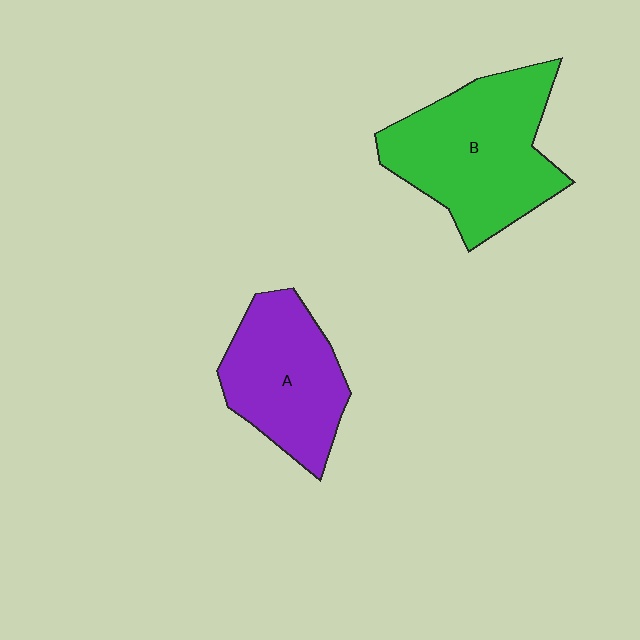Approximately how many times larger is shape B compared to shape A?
Approximately 1.3 times.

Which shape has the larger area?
Shape B (green).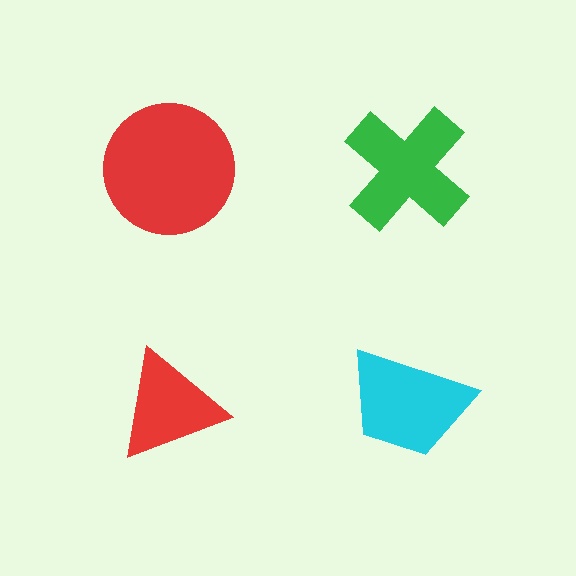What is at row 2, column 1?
A red triangle.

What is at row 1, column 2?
A green cross.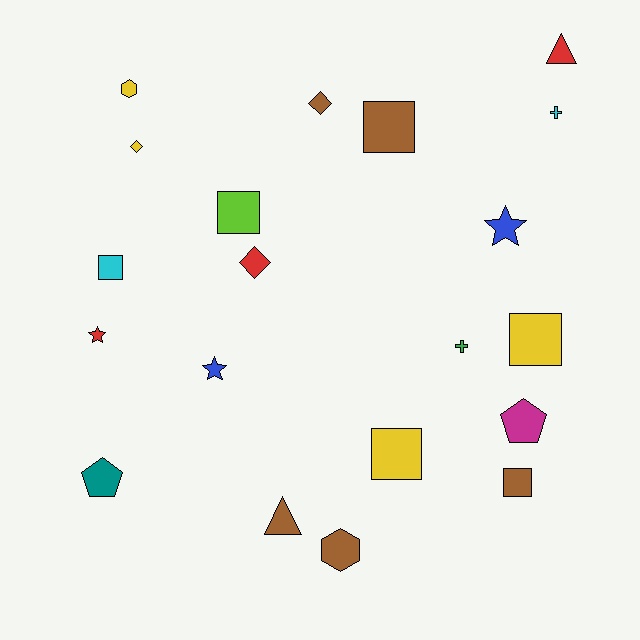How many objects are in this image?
There are 20 objects.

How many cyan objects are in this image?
There are 2 cyan objects.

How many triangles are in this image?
There are 2 triangles.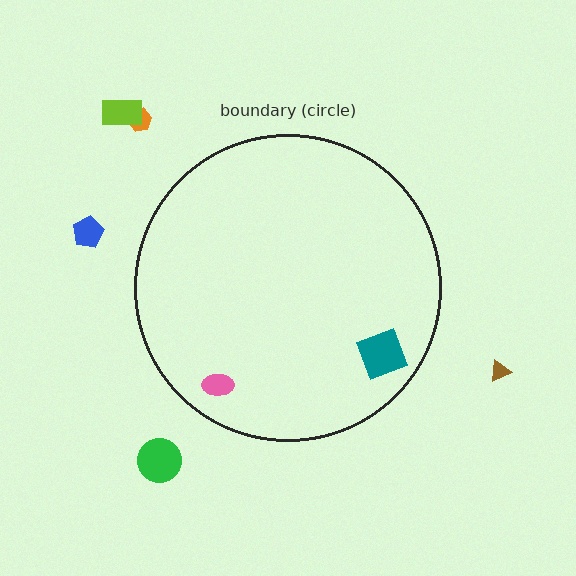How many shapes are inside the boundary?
2 inside, 5 outside.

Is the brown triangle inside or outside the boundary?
Outside.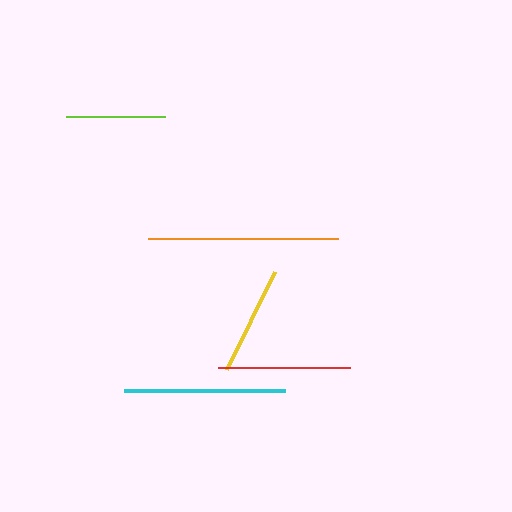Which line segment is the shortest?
The lime line is the shortest at approximately 99 pixels.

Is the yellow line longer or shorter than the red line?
The red line is longer than the yellow line.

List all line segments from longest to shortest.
From longest to shortest: orange, cyan, red, yellow, lime.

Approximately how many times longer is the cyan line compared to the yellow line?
The cyan line is approximately 1.5 times the length of the yellow line.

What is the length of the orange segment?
The orange segment is approximately 190 pixels long.